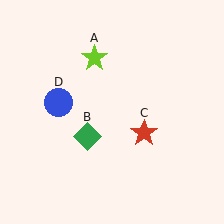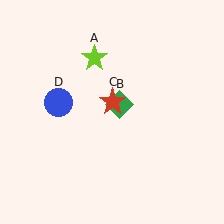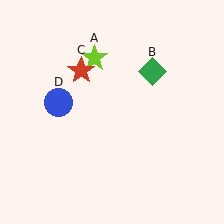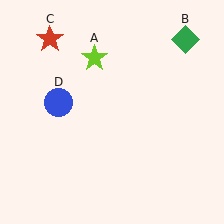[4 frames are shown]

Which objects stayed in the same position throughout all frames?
Lime star (object A) and blue circle (object D) remained stationary.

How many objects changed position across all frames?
2 objects changed position: green diamond (object B), red star (object C).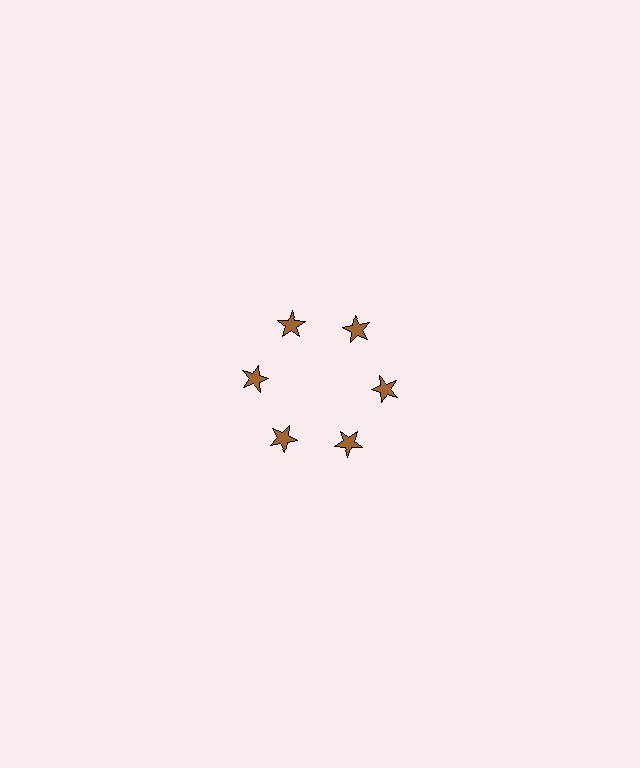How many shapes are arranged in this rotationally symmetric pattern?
There are 6 shapes, arranged in 6 groups of 1.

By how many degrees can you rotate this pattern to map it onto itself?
The pattern maps onto itself every 60 degrees of rotation.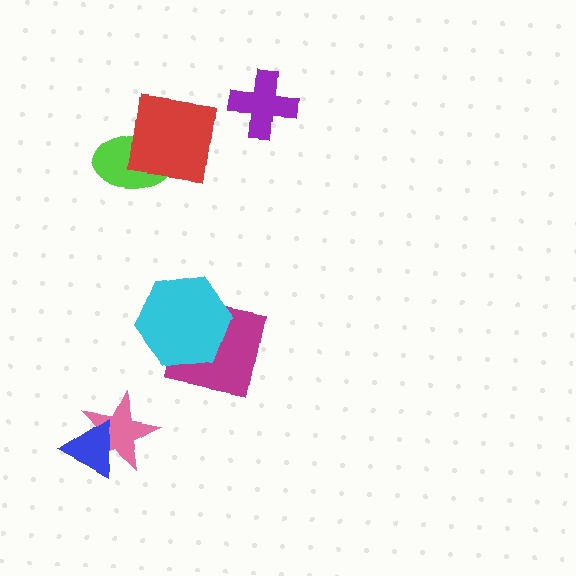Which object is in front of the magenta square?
The cyan hexagon is in front of the magenta square.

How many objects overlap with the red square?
1 object overlaps with the red square.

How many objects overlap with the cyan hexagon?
1 object overlaps with the cyan hexagon.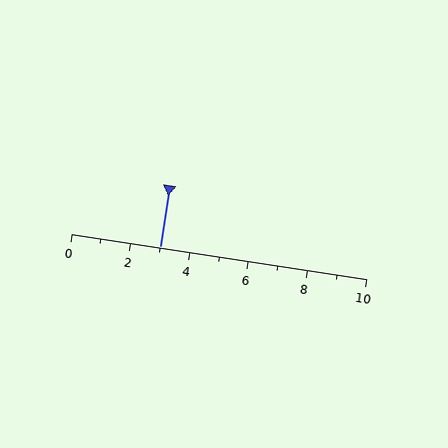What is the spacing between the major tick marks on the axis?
The major ticks are spaced 2 apart.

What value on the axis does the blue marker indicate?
The marker indicates approximately 3.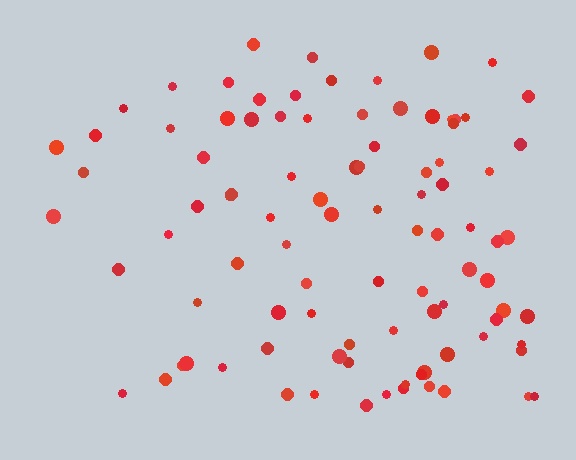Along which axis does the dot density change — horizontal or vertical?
Horizontal.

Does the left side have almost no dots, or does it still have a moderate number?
Still a moderate number, just noticeably fewer than the right.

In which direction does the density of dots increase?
From left to right, with the right side densest.